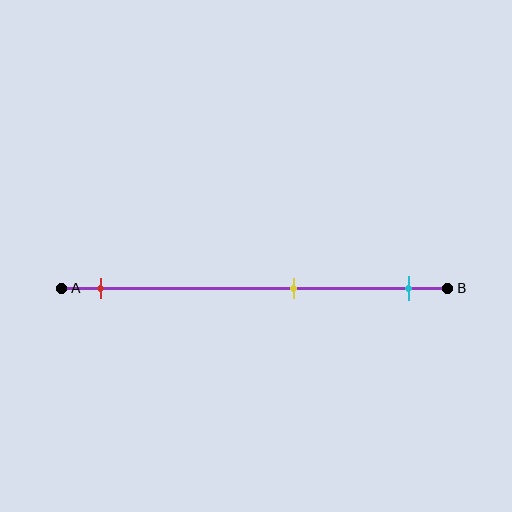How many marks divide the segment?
There are 3 marks dividing the segment.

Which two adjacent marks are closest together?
The yellow and cyan marks are the closest adjacent pair.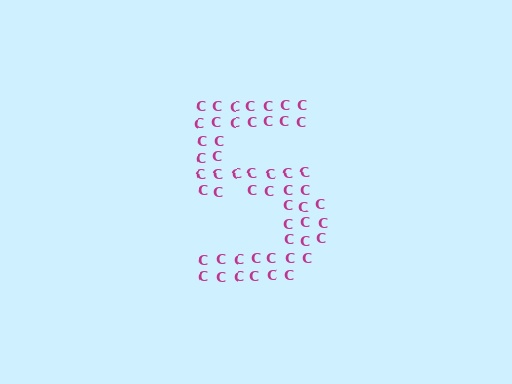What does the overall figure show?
The overall figure shows the digit 5.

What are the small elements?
The small elements are letter C's.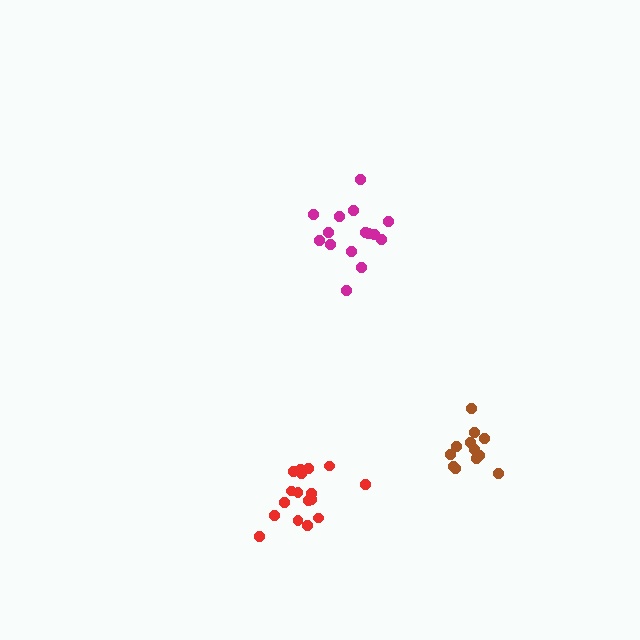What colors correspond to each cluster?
The clusters are colored: red, magenta, brown.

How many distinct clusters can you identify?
There are 3 distinct clusters.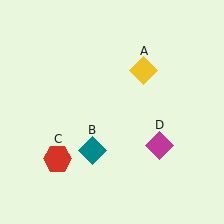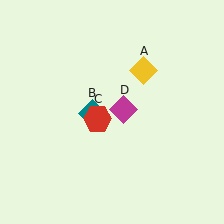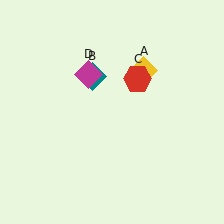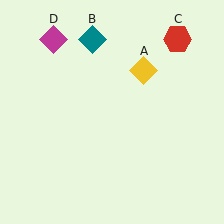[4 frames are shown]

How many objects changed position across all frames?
3 objects changed position: teal diamond (object B), red hexagon (object C), magenta diamond (object D).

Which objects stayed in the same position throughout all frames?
Yellow diamond (object A) remained stationary.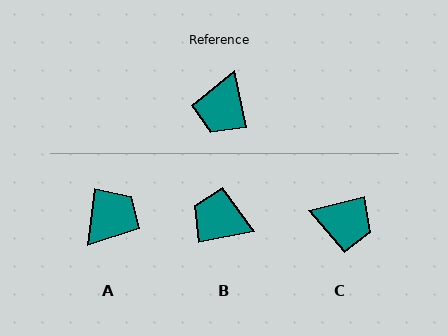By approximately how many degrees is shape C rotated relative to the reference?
Approximately 92 degrees counter-clockwise.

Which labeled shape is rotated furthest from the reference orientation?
A, about 160 degrees away.